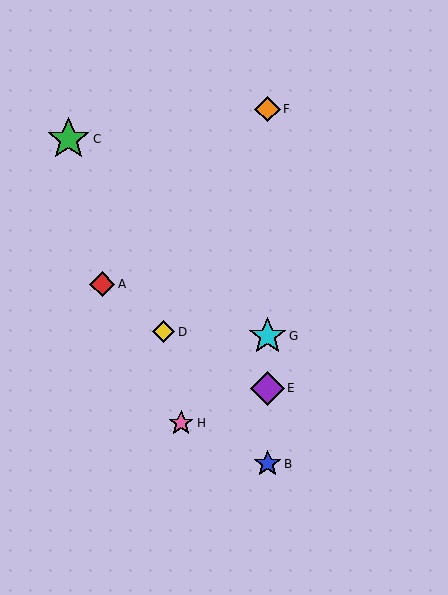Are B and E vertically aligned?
Yes, both are at x≈268.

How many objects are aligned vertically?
4 objects (B, E, F, G) are aligned vertically.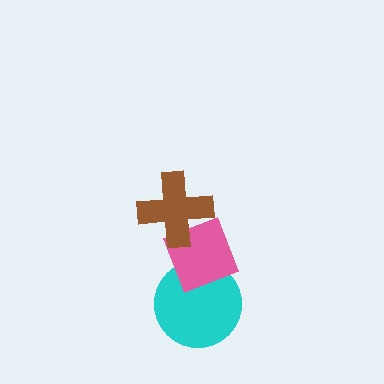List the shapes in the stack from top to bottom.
From top to bottom: the brown cross, the pink diamond, the cyan circle.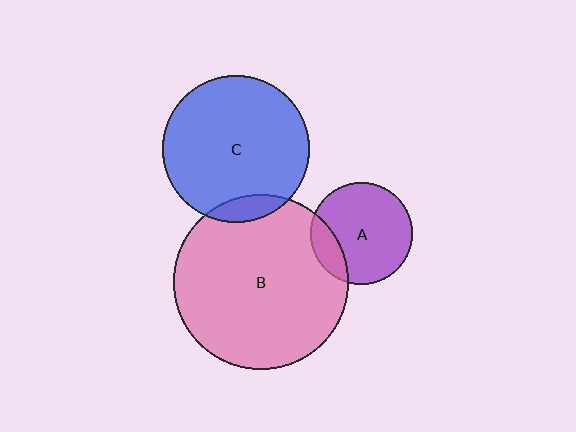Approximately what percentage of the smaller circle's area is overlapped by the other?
Approximately 20%.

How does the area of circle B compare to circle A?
Approximately 3.0 times.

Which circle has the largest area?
Circle B (pink).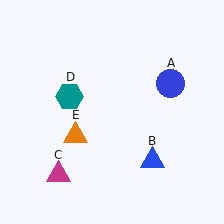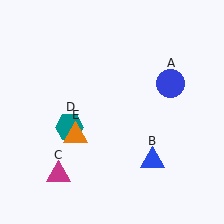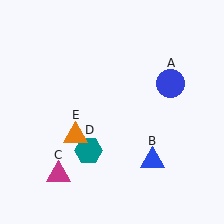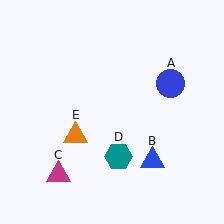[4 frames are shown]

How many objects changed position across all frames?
1 object changed position: teal hexagon (object D).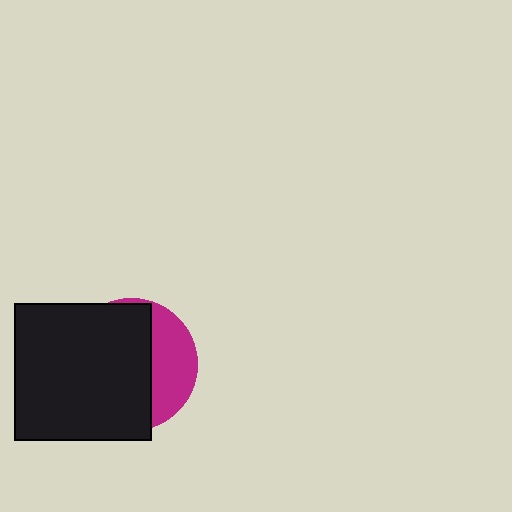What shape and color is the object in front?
The object in front is a black square.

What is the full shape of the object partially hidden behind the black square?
The partially hidden object is a magenta circle.